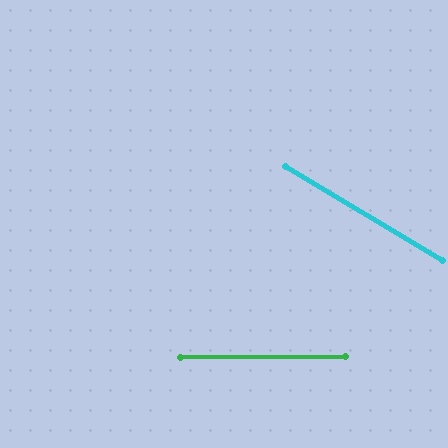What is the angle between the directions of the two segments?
Approximately 31 degrees.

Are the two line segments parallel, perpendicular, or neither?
Neither parallel nor perpendicular — they differ by about 31°.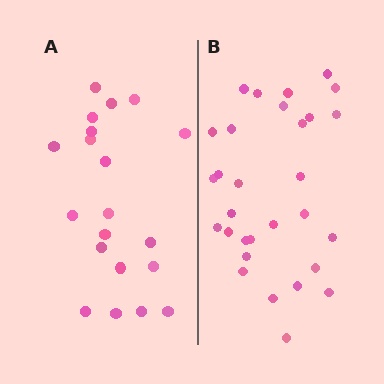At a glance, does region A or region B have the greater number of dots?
Region B (the right region) has more dots.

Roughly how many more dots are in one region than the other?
Region B has roughly 10 or so more dots than region A.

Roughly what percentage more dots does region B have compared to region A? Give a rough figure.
About 50% more.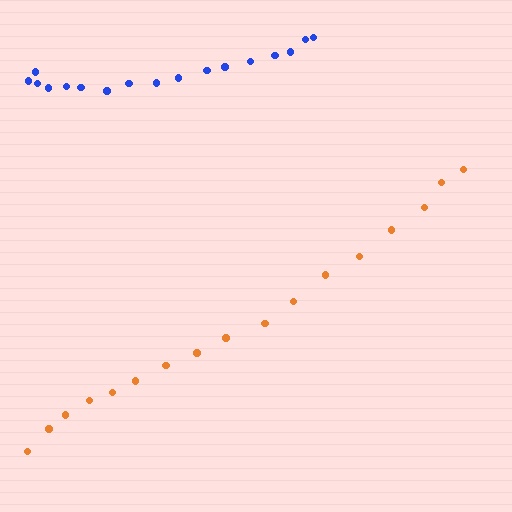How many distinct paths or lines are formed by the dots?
There are 2 distinct paths.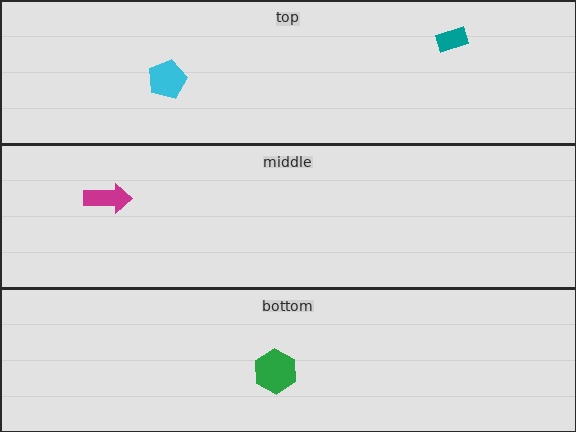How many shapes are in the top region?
2.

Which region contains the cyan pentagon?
The top region.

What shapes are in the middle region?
The magenta arrow.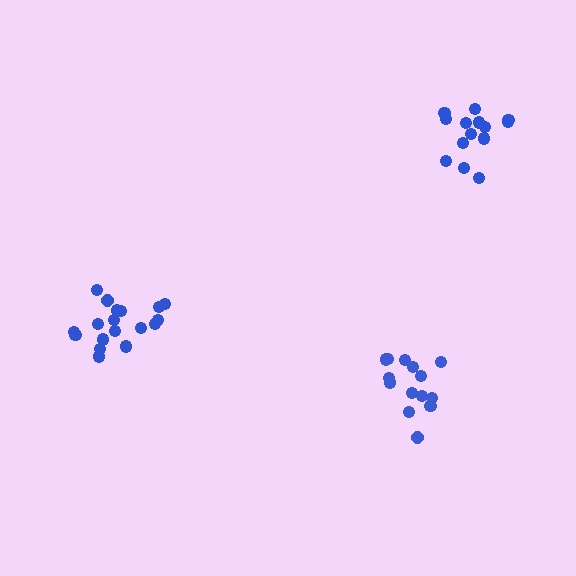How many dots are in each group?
Group 1: 18 dots, Group 2: 15 dots, Group 3: 14 dots (47 total).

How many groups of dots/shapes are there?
There are 3 groups.